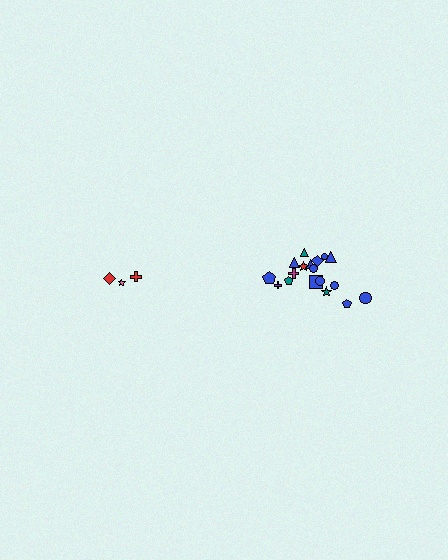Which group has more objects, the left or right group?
The right group.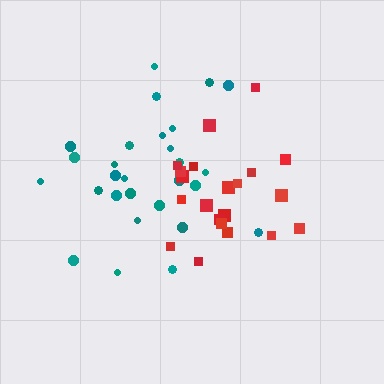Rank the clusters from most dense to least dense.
red, teal.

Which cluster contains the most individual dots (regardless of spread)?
Teal (28).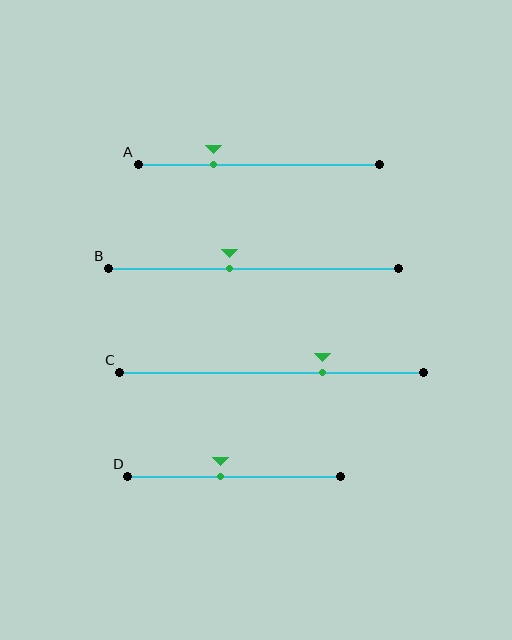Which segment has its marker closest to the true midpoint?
Segment D has its marker closest to the true midpoint.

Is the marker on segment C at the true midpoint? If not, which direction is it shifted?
No, the marker on segment C is shifted to the right by about 17% of the segment length.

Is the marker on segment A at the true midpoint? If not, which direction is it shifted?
No, the marker on segment A is shifted to the left by about 19% of the segment length.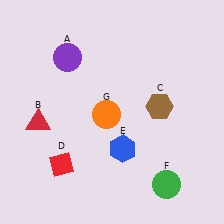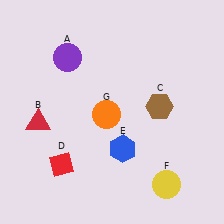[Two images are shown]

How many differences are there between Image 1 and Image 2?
There is 1 difference between the two images.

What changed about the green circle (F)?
In Image 1, F is green. In Image 2, it changed to yellow.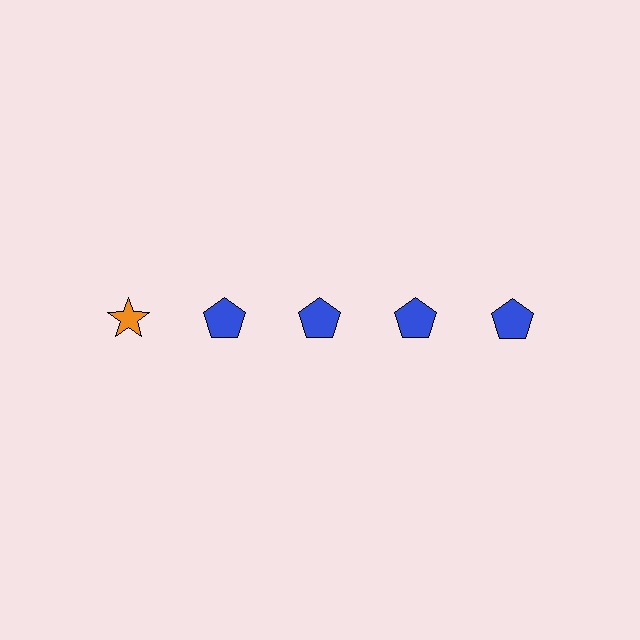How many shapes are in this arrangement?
There are 5 shapes arranged in a grid pattern.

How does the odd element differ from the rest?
It differs in both color (orange instead of blue) and shape (star instead of pentagon).